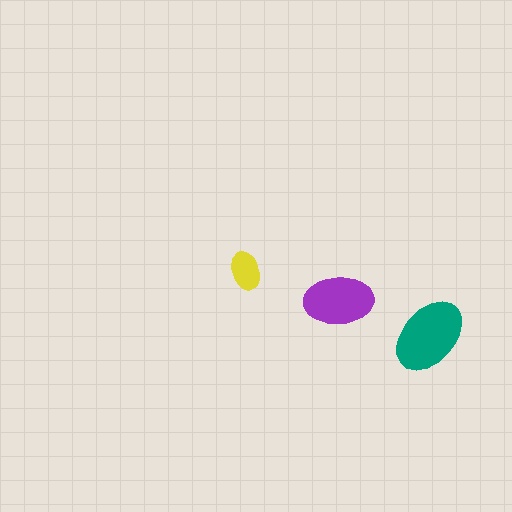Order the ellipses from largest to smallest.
the teal one, the purple one, the yellow one.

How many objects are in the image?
There are 3 objects in the image.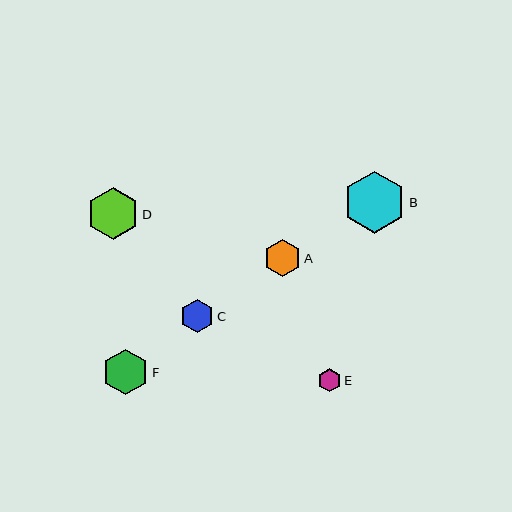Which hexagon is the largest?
Hexagon B is the largest with a size of approximately 62 pixels.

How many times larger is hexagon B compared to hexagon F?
Hexagon B is approximately 1.4 times the size of hexagon F.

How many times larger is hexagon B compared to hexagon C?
Hexagon B is approximately 1.9 times the size of hexagon C.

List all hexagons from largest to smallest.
From largest to smallest: B, D, F, A, C, E.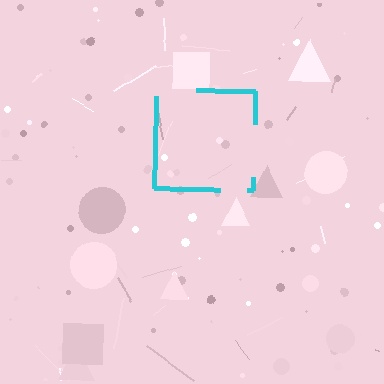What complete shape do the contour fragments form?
The contour fragments form a square.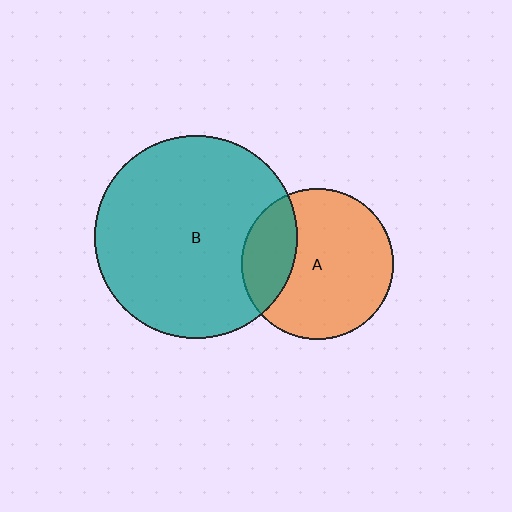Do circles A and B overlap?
Yes.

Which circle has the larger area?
Circle B (teal).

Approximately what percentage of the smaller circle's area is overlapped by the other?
Approximately 25%.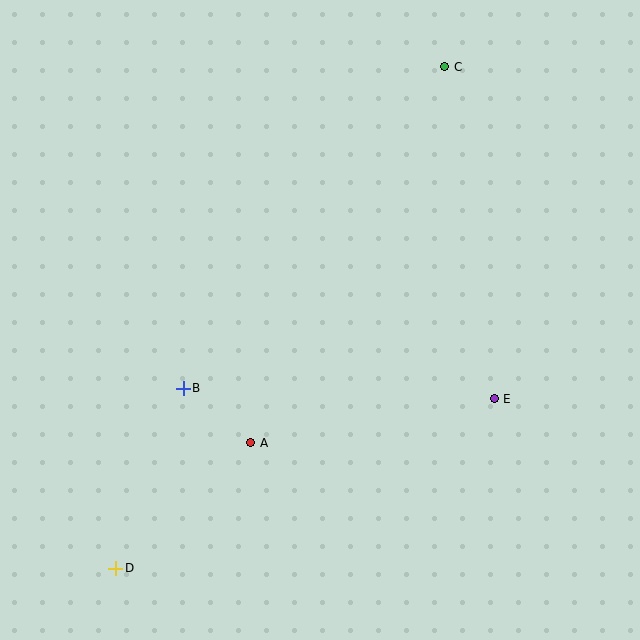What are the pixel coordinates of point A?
Point A is at (251, 443).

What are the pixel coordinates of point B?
Point B is at (183, 388).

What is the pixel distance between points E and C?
The distance between E and C is 336 pixels.